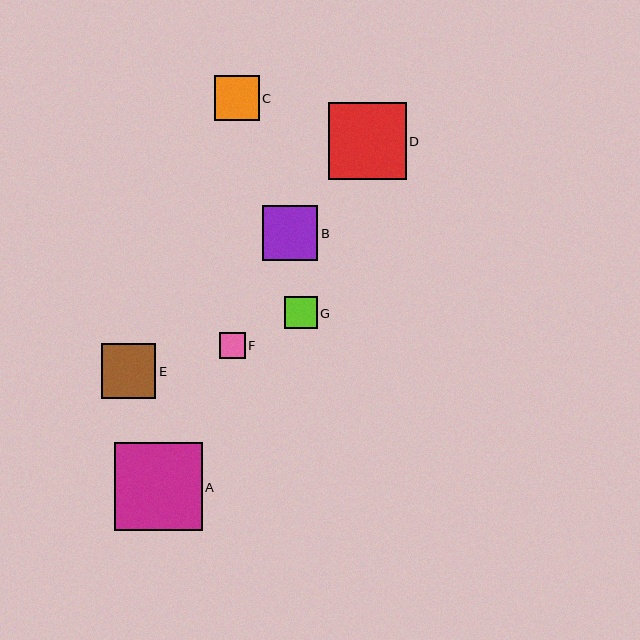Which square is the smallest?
Square F is the smallest with a size of approximately 26 pixels.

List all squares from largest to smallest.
From largest to smallest: A, D, E, B, C, G, F.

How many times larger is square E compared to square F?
Square E is approximately 2.1 times the size of square F.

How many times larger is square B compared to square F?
Square B is approximately 2.1 times the size of square F.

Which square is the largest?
Square A is the largest with a size of approximately 87 pixels.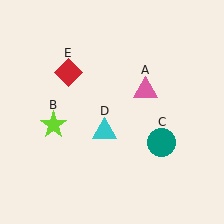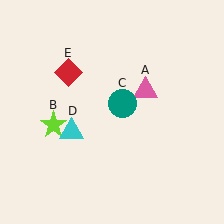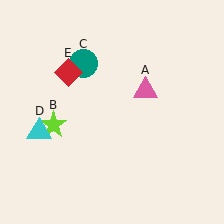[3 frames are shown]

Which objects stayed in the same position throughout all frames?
Pink triangle (object A) and lime star (object B) and red diamond (object E) remained stationary.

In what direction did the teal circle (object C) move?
The teal circle (object C) moved up and to the left.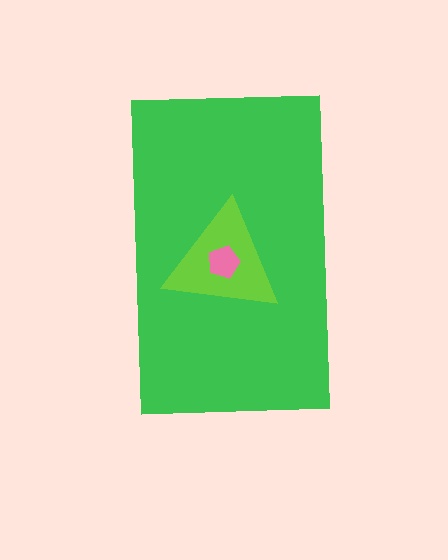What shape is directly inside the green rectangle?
The lime triangle.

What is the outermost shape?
The green rectangle.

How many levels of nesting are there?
3.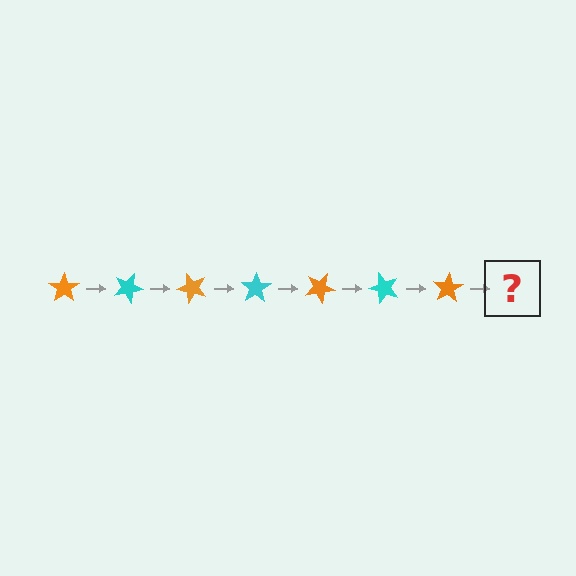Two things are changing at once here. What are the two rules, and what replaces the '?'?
The two rules are that it rotates 25 degrees each step and the color cycles through orange and cyan. The '?' should be a cyan star, rotated 175 degrees from the start.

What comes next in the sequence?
The next element should be a cyan star, rotated 175 degrees from the start.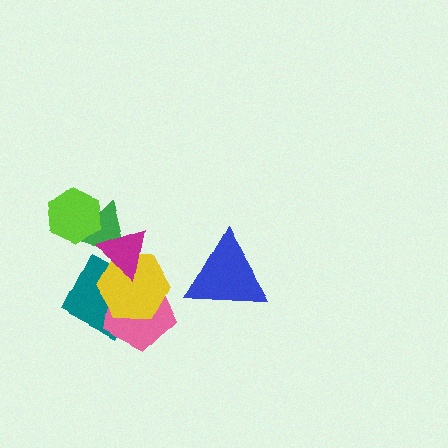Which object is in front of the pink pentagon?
The yellow hexagon is in front of the pink pentagon.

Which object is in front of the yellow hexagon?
The magenta triangle is in front of the yellow hexagon.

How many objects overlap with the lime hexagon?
1 object overlaps with the lime hexagon.